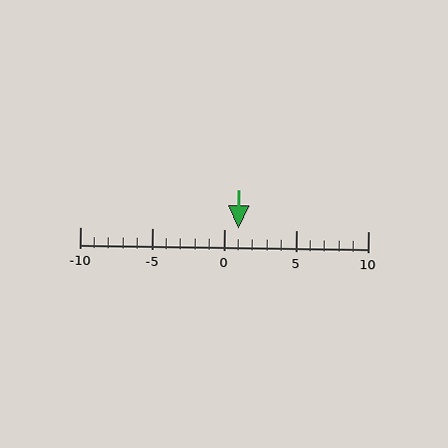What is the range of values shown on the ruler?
The ruler shows values from -10 to 10.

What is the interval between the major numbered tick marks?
The major tick marks are spaced 5 units apart.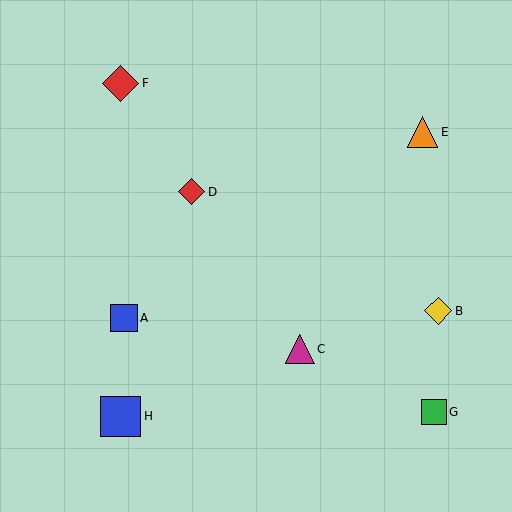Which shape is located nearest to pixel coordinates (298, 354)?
The magenta triangle (labeled C) at (300, 349) is nearest to that location.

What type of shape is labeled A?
Shape A is a blue square.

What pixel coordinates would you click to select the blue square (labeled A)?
Click at (124, 318) to select the blue square A.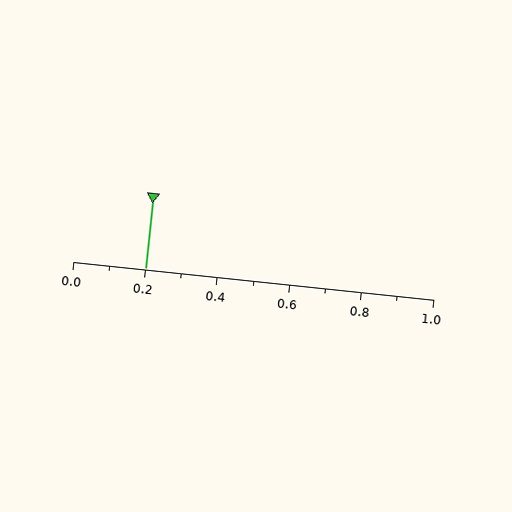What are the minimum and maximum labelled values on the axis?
The axis runs from 0.0 to 1.0.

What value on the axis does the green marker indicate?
The marker indicates approximately 0.2.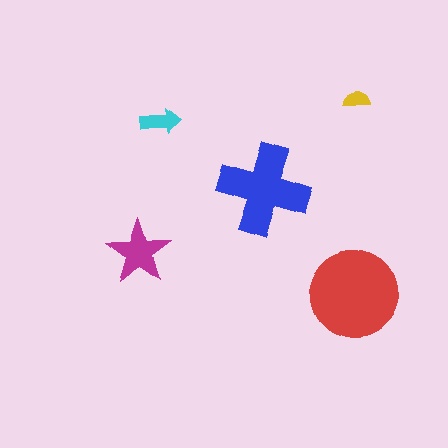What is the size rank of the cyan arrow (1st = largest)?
4th.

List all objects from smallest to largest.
The yellow semicircle, the cyan arrow, the magenta star, the blue cross, the red circle.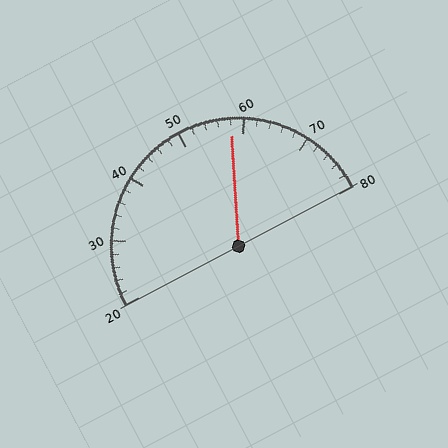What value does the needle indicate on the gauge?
The needle indicates approximately 58.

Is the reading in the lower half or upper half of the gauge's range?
The reading is in the upper half of the range (20 to 80).